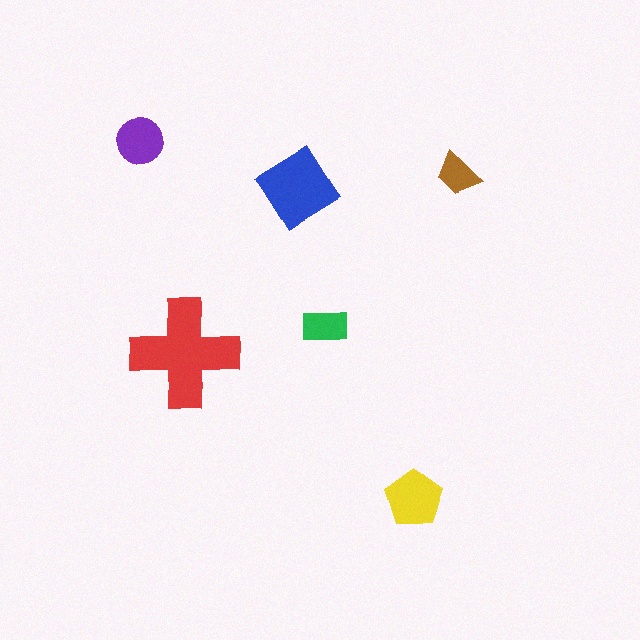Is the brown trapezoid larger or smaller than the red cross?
Smaller.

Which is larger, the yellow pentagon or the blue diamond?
The blue diamond.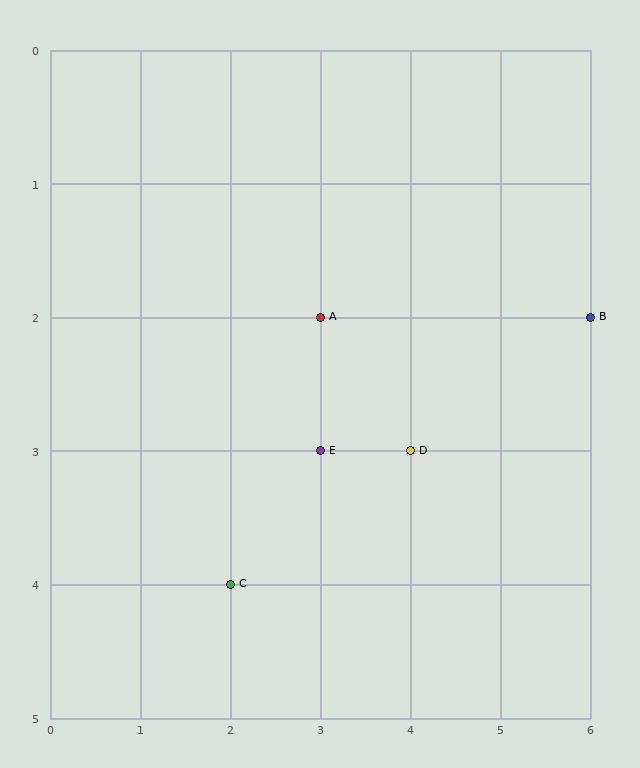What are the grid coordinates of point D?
Point D is at grid coordinates (4, 3).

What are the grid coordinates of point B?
Point B is at grid coordinates (6, 2).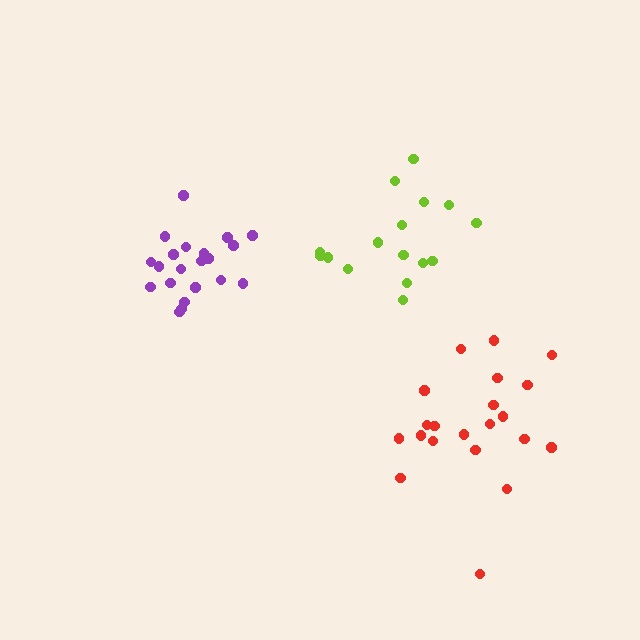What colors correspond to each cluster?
The clusters are colored: red, lime, purple.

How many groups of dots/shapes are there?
There are 3 groups.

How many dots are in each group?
Group 1: 21 dots, Group 2: 16 dots, Group 3: 21 dots (58 total).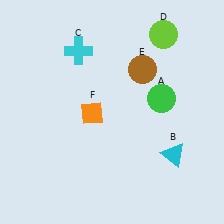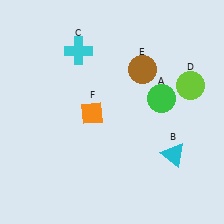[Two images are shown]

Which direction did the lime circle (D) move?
The lime circle (D) moved down.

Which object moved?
The lime circle (D) moved down.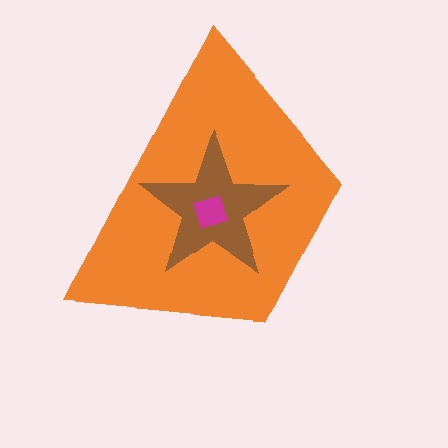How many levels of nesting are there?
3.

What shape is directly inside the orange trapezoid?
The brown star.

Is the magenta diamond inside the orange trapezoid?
Yes.